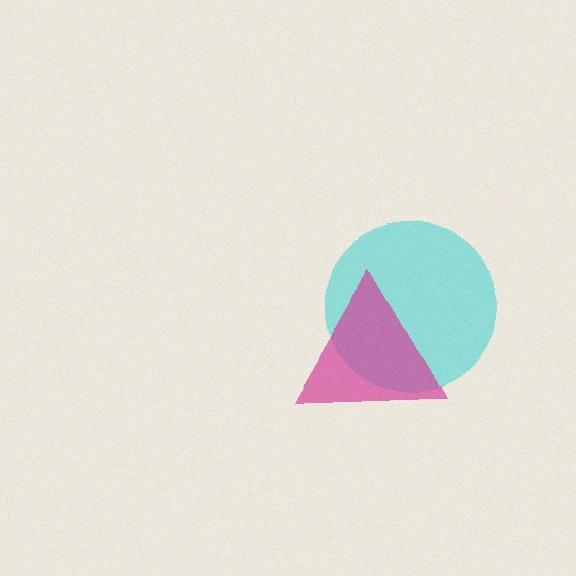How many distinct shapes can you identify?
There are 2 distinct shapes: a cyan circle, a magenta triangle.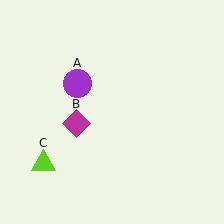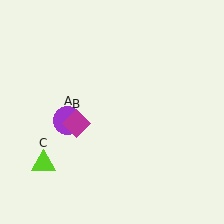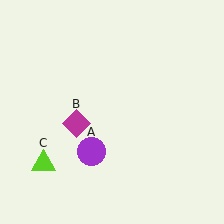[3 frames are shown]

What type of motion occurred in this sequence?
The purple circle (object A) rotated counterclockwise around the center of the scene.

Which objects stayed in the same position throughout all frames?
Magenta diamond (object B) and lime triangle (object C) remained stationary.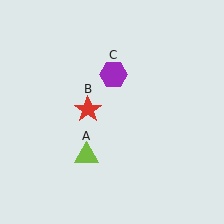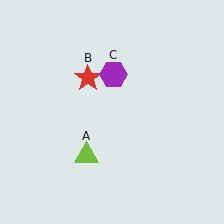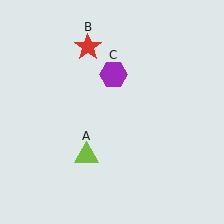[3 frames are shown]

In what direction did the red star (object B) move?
The red star (object B) moved up.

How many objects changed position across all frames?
1 object changed position: red star (object B).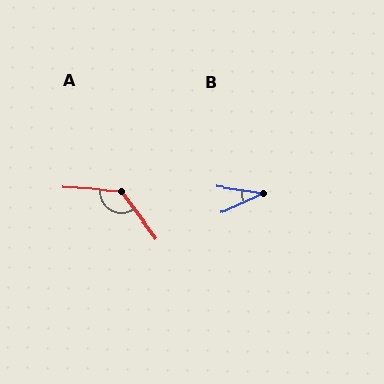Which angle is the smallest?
B, at approximately 33 degrees.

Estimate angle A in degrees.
Approximately 130 degrees.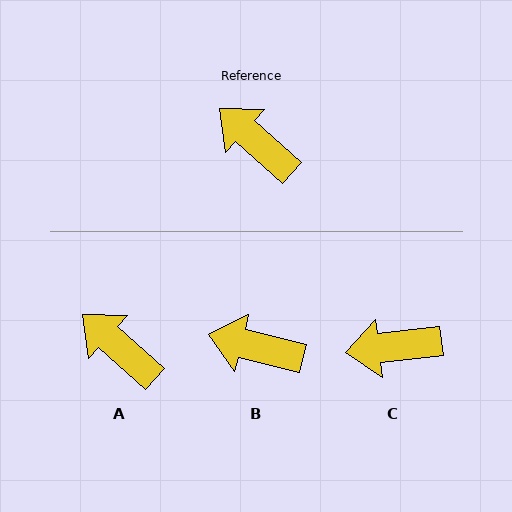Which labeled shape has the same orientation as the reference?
A.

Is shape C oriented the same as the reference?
No, it is off by about 48 degrees.